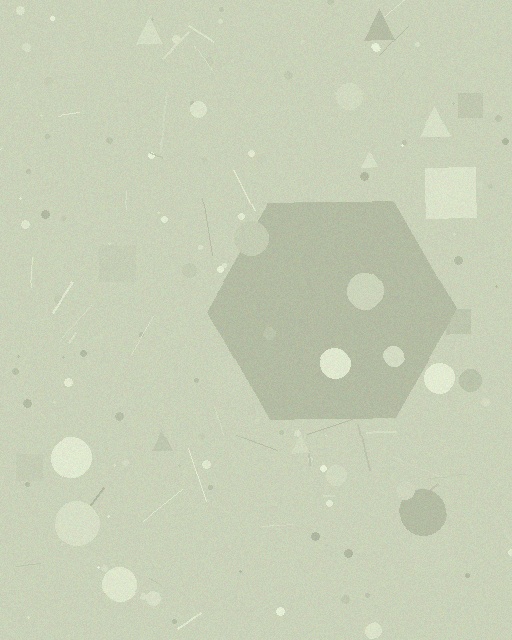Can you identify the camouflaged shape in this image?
The camouflaged shape is a hexagon.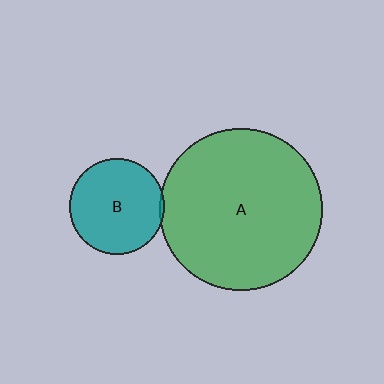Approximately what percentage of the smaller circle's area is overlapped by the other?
Approximately 5%.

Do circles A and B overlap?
Yes.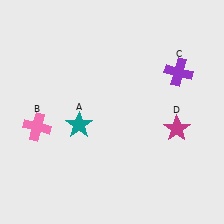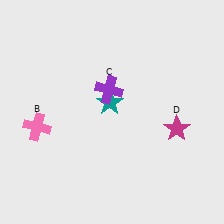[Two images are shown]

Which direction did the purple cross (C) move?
The purple cross (C) moved left.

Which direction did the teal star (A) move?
The teal star (A) moved right.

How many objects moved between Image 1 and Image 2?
2 objects moved between the two images.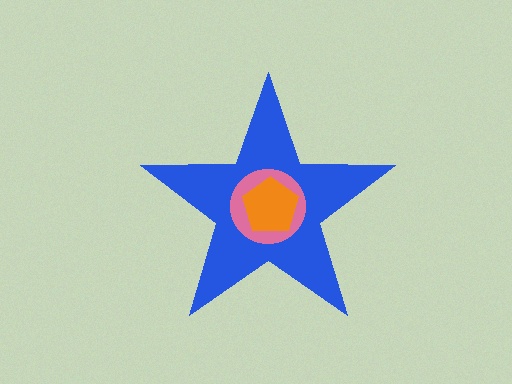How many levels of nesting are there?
3.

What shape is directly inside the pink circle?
The orange pentagon.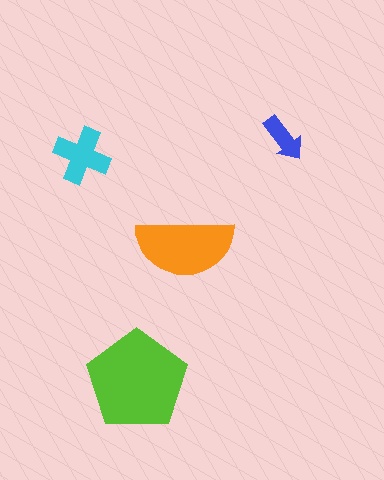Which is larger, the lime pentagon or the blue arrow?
The lime pentagon.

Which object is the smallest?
The blue arrow.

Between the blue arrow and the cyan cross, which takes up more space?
The cyan cross.